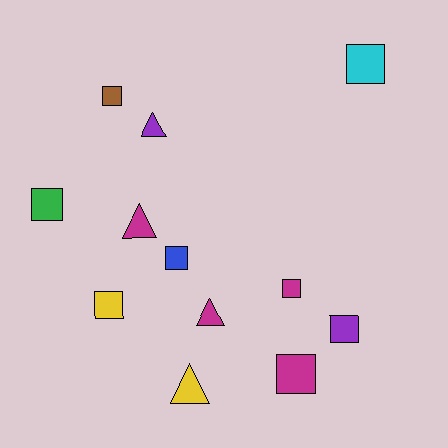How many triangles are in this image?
There are 4 triangles.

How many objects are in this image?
There are 12 objects.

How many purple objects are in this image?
There are 2 purple objects.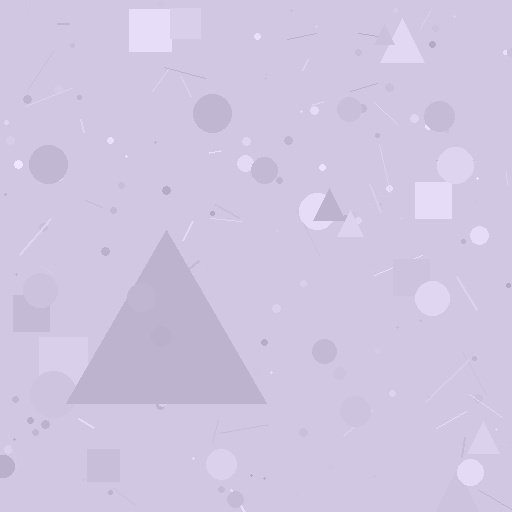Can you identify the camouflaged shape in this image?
The camouflaged shape is a triangle.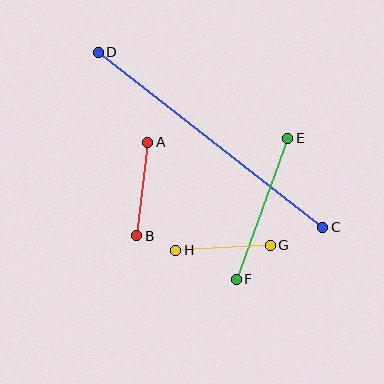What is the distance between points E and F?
The distance is approximately 150 pixels.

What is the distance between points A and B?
The distance is approximately 94 pixels.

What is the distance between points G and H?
The distance is approximately 94 pixels.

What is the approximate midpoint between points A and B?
The midpoint is at approximately (142, 189) pixels.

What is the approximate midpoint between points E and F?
The midpoint is at approximately (262, 209) pixels.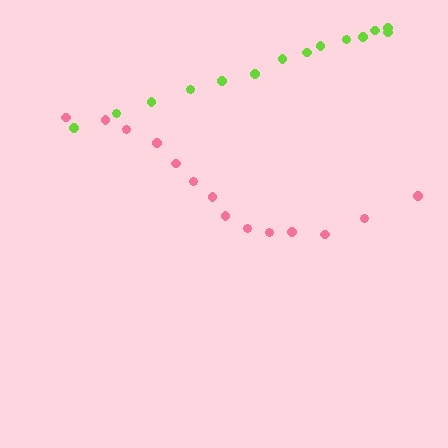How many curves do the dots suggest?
There are 2 distinct paths.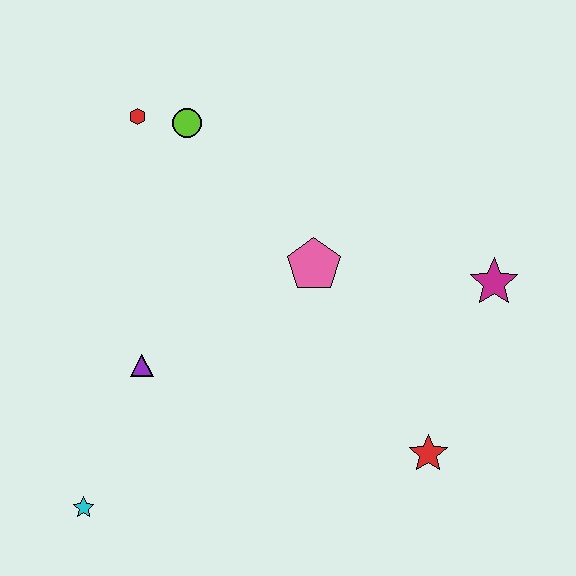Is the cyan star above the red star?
No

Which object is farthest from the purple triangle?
The magenta star is farthest from the purple triangle.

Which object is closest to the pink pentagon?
The magenta star is closest to the pink pentagon.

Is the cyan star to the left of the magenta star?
Yes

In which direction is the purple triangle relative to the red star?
The purple triangle is to the left of the red star.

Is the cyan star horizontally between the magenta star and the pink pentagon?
No